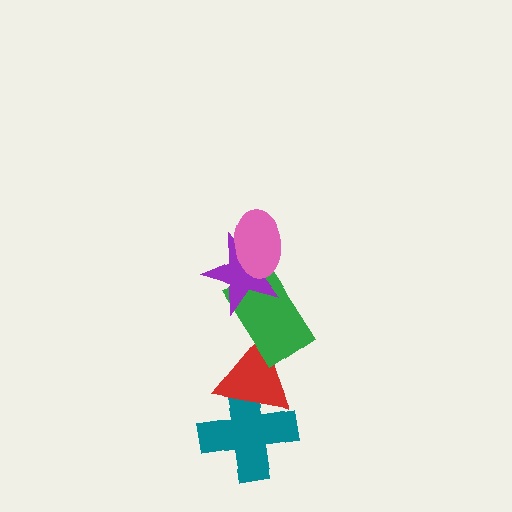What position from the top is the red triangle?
The red triangle is 4th from the top.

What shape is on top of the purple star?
The pink ellipse is on top of the purple star.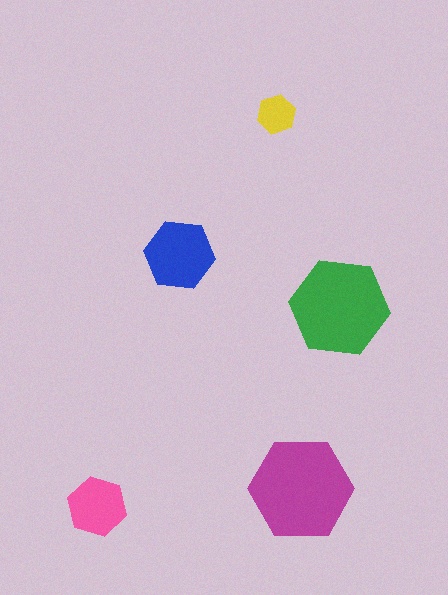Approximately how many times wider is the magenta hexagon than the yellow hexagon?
About 2.5 times wider.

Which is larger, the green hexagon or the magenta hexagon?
The magenta one.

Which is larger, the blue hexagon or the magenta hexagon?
The magenta one.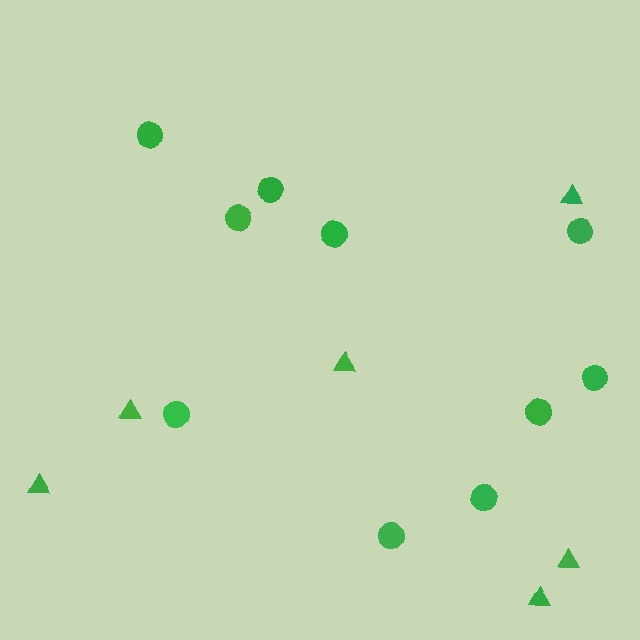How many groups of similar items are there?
There are 2 groups: one group of triangles (6) and one group of circles (10).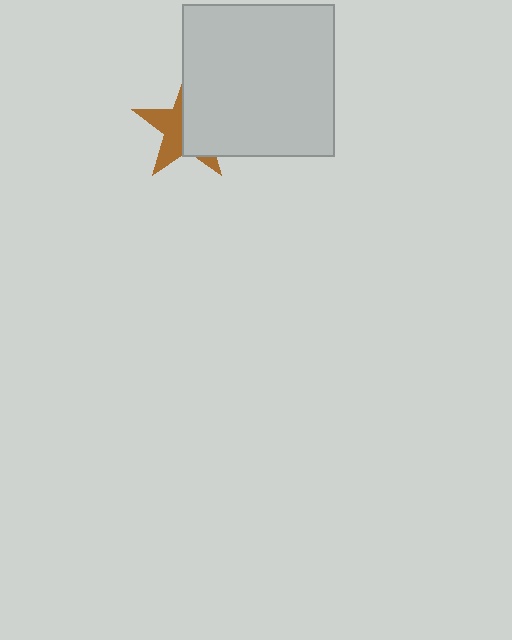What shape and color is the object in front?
The object in front is a light gray square.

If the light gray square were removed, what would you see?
You would see the complete brown star.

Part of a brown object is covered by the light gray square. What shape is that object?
It is a star.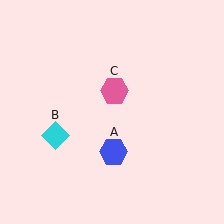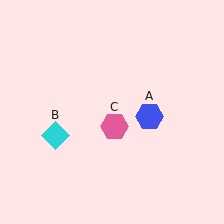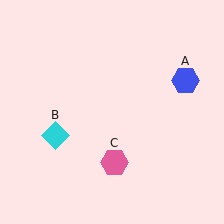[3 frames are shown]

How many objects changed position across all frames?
2 objects changed position: blue hexagon (object A), pink hexagon (object C).